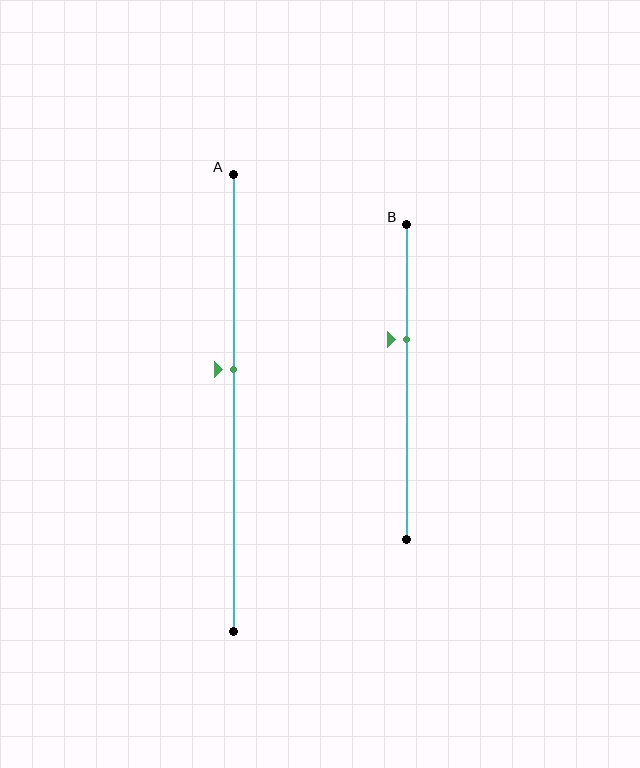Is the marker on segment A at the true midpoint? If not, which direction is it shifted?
No, the marker on segment A is shifted upward by about 7% of the segment length.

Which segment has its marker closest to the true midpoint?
Segment A has its marker closest to the true midpoint.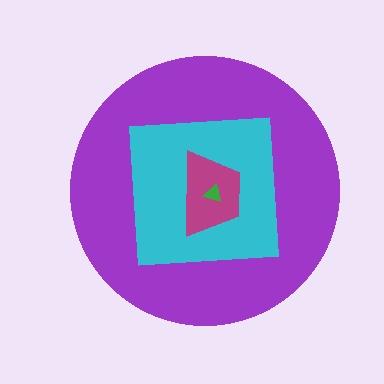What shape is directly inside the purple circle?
The cyan square.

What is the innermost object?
The green triangle.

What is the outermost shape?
The purple circle.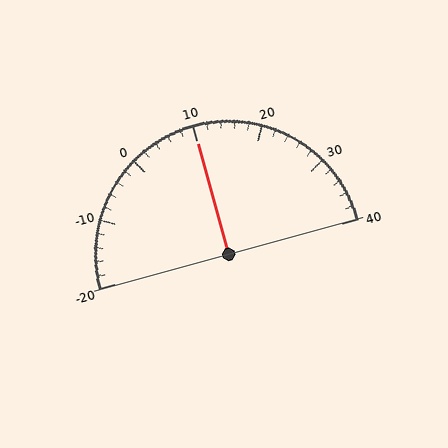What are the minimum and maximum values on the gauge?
The gauge ranges from -20 to 40.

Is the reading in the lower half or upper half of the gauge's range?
The reading is in the upper half of the range (-20 to 40).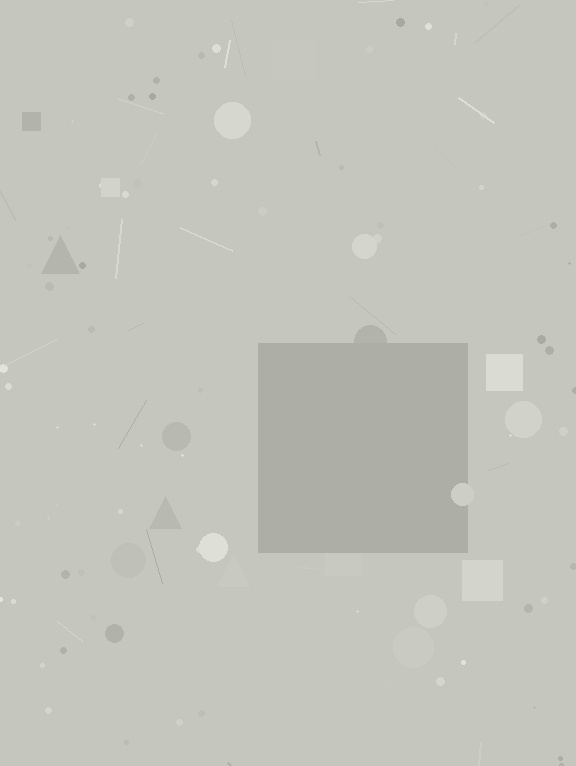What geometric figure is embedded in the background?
A square is embedded in the background.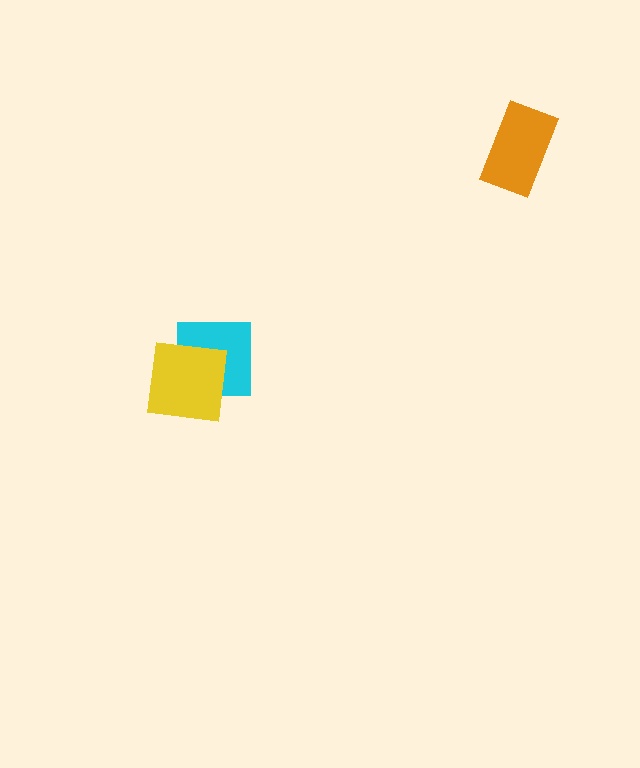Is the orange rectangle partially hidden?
No, no other shape covers it.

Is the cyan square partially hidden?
Yes, it is partially covered by another shape.